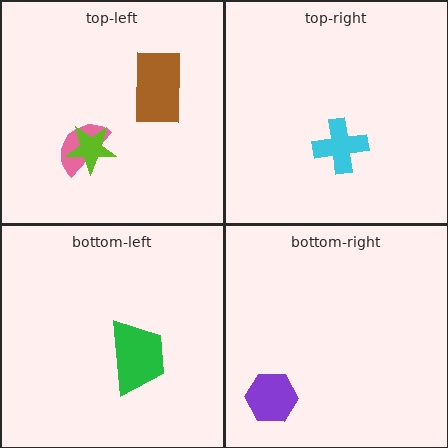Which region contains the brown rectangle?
The top-left region.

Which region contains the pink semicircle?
The top-left region.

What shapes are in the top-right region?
The cyan cross.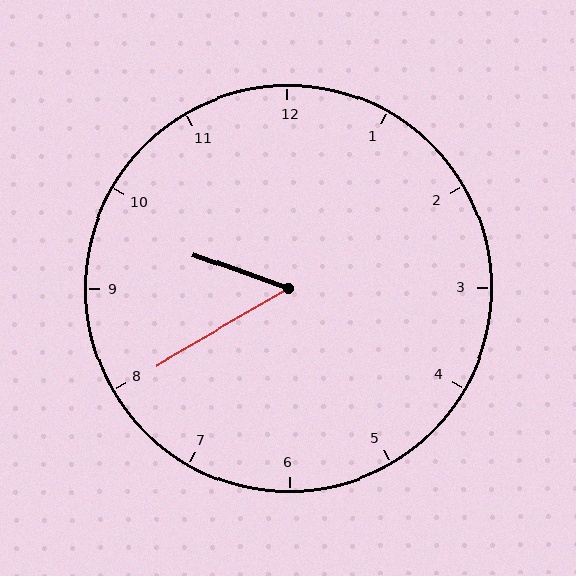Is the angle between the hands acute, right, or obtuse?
It is acute.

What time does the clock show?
9:40.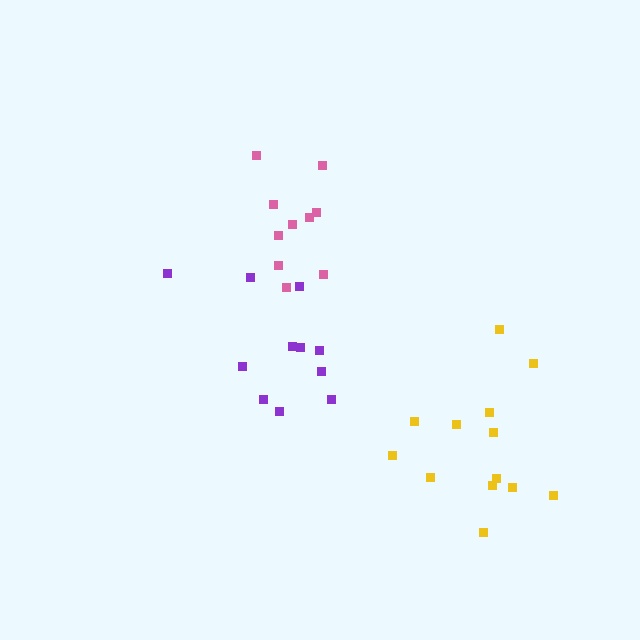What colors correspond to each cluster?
The clusters are colored: purple, pink, yellow.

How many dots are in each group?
Group 1: 11 dots, Group 2: 10 dots, Group 3: 13 dots (34 total).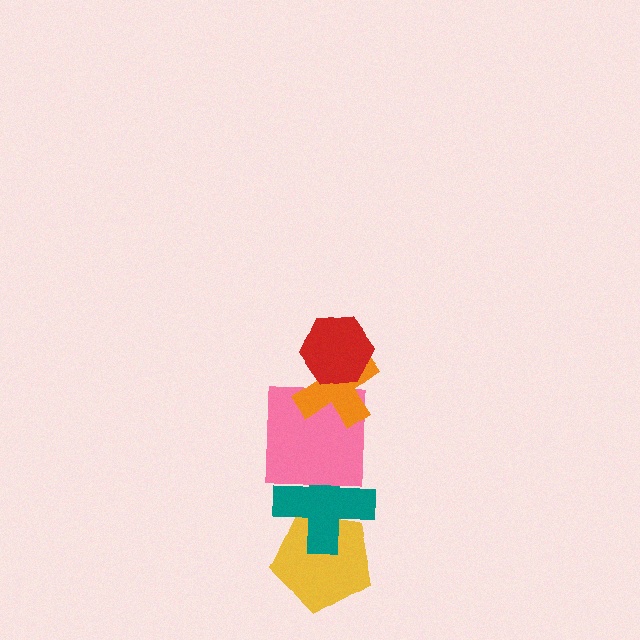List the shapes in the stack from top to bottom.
From top to bottom: the red hexagon, the orange cross, the pink square, the teal cross, the yellow pentagon.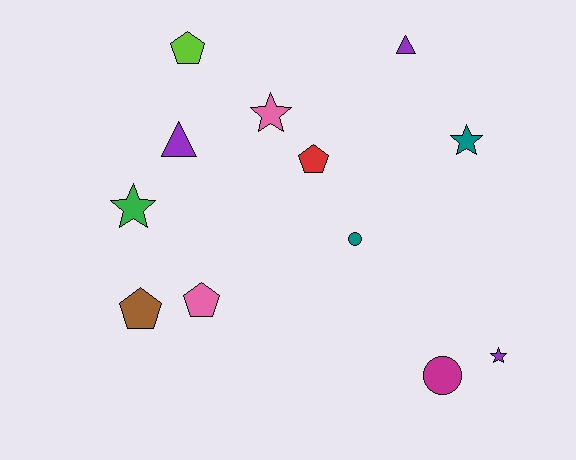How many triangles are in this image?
There are 2 triangles.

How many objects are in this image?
There are 12 objects.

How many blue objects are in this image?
There are no blue objects.